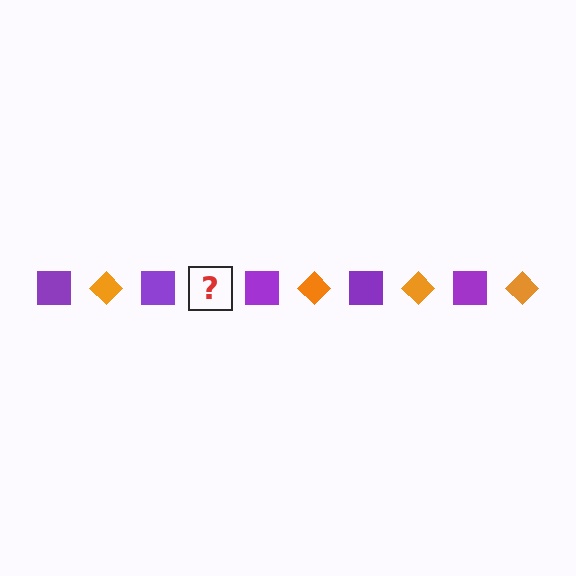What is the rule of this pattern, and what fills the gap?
The rule is that the pattern alternates between purple square and orange diamond. The gap should be filled with an orange diamond.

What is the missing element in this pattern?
The missing element is an orange diamond.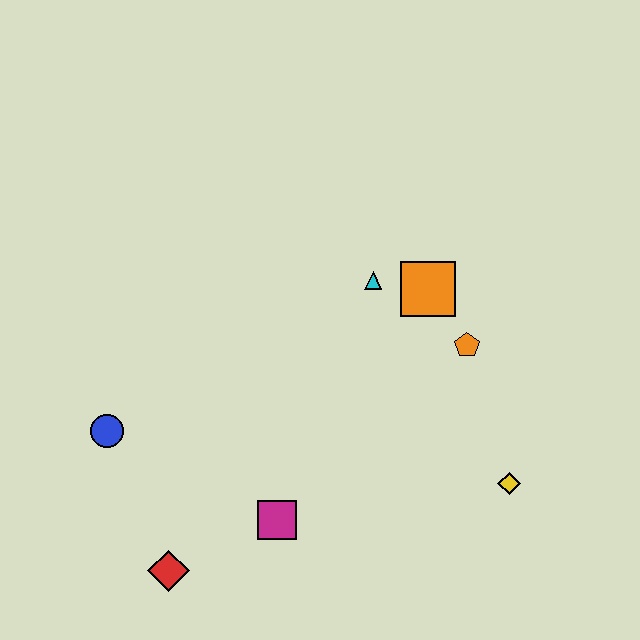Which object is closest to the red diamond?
The magenta square is closest to the red diamond.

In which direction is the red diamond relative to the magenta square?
The red diamond is to the left of the magenta square.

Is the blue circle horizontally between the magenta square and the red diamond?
No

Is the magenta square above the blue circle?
No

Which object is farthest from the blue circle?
The yellow diamond is farthest from the blue circle.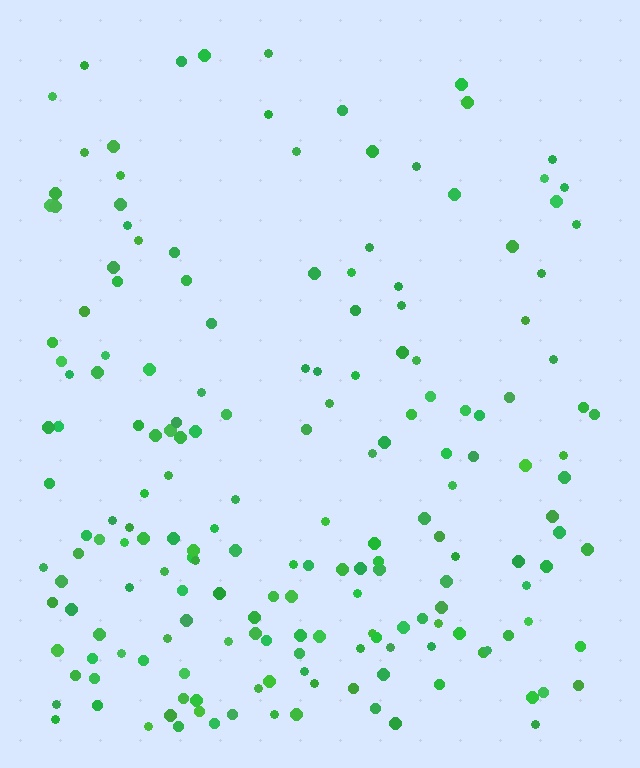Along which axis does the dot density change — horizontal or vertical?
Vertical.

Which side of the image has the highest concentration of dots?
The bottom.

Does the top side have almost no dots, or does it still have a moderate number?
Still a moderate number, just noticeably fewer than the bottom.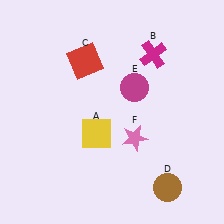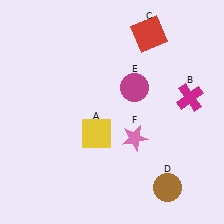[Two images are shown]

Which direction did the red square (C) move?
The red square (C) moved right.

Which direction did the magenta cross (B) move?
The magenta cross (B) moved down.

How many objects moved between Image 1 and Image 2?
2 objects moved between the two images.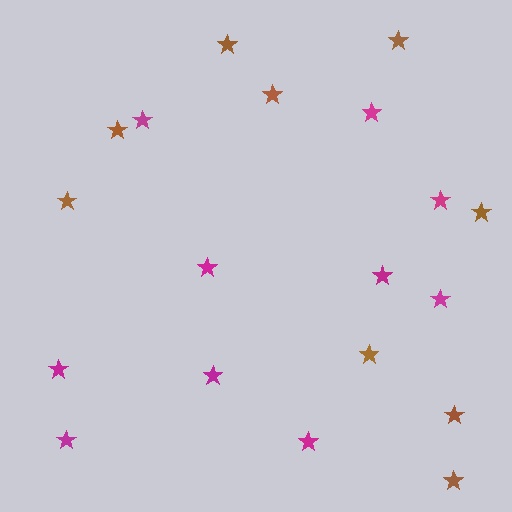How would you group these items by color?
There are 2 groups: one group of magenta stars (10) and one group of brown stars (9).